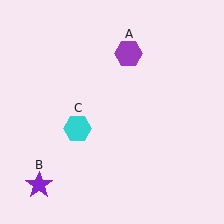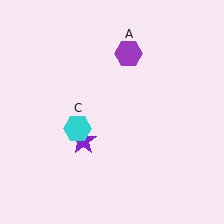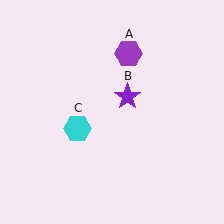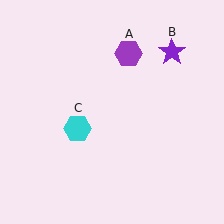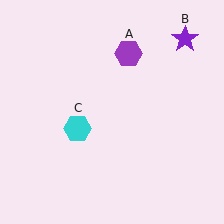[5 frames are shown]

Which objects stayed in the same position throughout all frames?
Purple hexagon (object A) and cyan hexagon (object C) remained stationary.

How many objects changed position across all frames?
1 object changed position: purple star (object B).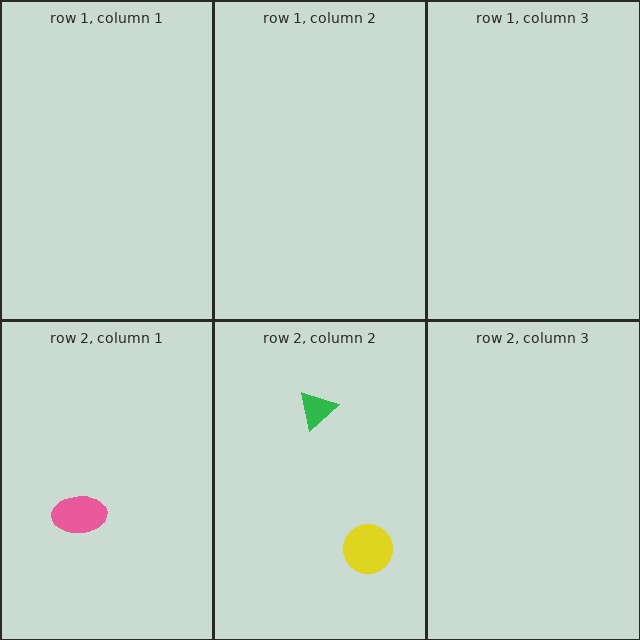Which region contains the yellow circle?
The row 2, column 2 region.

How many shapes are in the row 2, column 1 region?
1.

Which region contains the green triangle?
The row 2, column 2 region.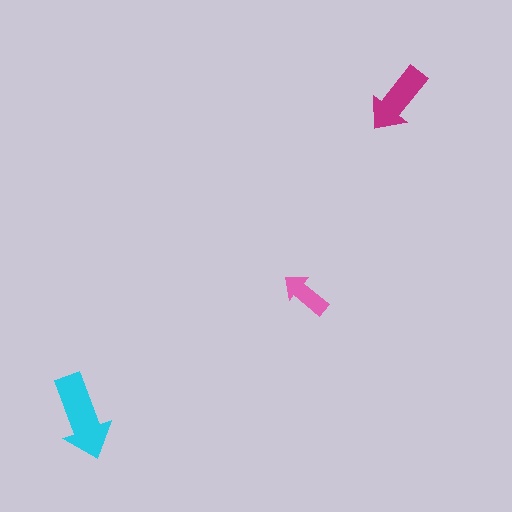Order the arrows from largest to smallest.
the cyan one, the magenta one, the pink one.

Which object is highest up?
The magenta arrow is topmost.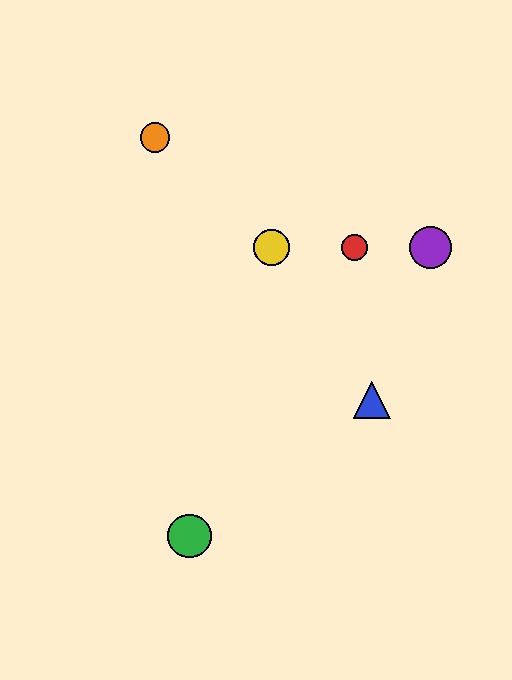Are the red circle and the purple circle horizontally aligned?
Yes, both are at y≈247.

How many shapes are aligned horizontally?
3 shapes (the red circle, the yellow circle, the purple circle) are aligned horizontally.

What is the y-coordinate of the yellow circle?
The yellow circle is at y≈247.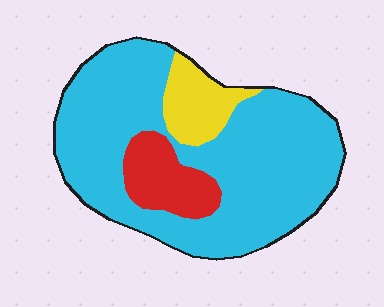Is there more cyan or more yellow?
Cyan.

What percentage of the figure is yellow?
Yellow takes up about one tenth (1/10) of the figure.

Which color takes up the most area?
Cyan, at roughly 75%.